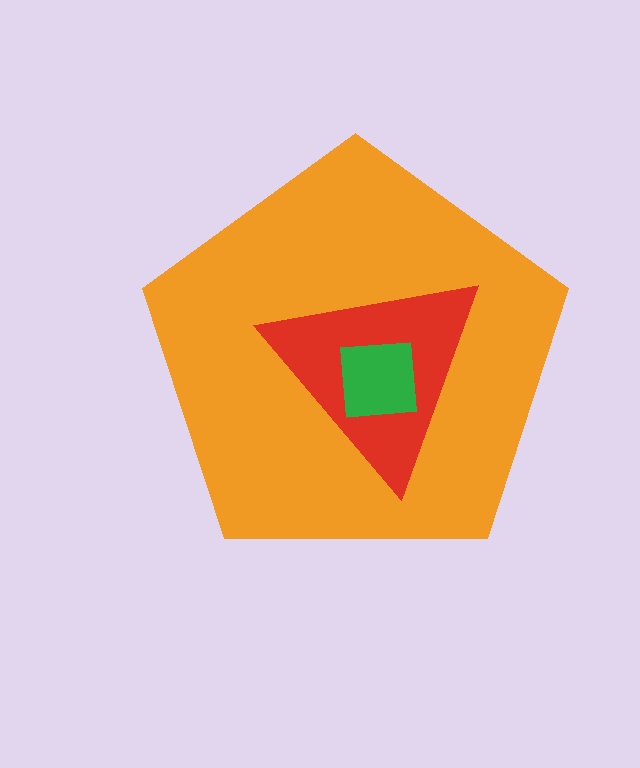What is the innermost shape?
The green square.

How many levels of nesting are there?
3.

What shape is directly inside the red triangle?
The green square.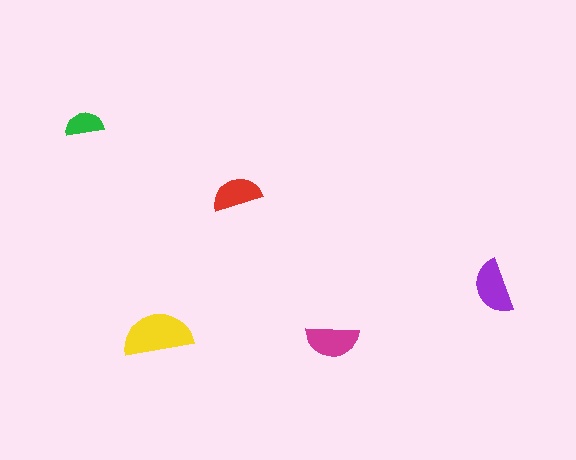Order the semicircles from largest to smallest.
the yellow one, the purple one, the magenta one, the red one, the green one.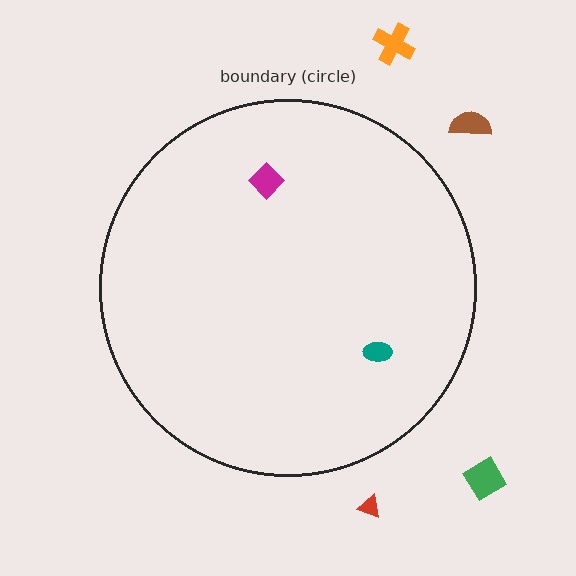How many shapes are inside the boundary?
2 inside, 4 outside.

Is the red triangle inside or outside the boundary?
Outside.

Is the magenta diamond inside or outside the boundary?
Inside.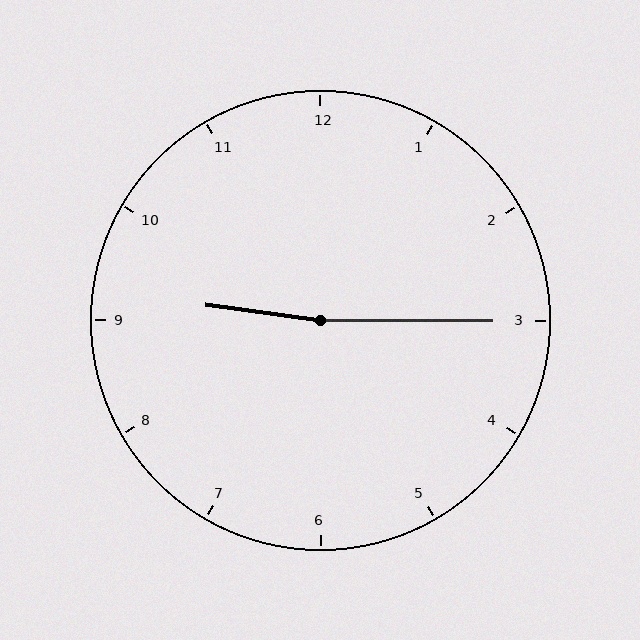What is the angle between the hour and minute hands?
Approximately 172 degrees.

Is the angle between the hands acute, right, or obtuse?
It is obtuse.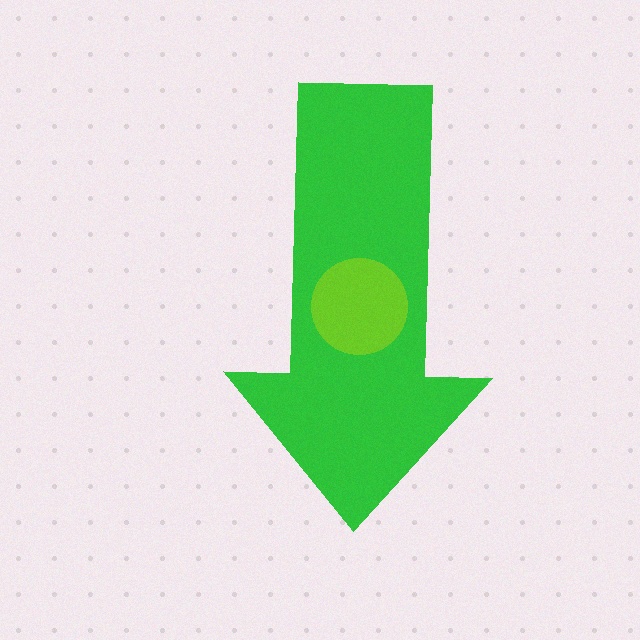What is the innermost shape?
The lime circle.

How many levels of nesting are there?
2.